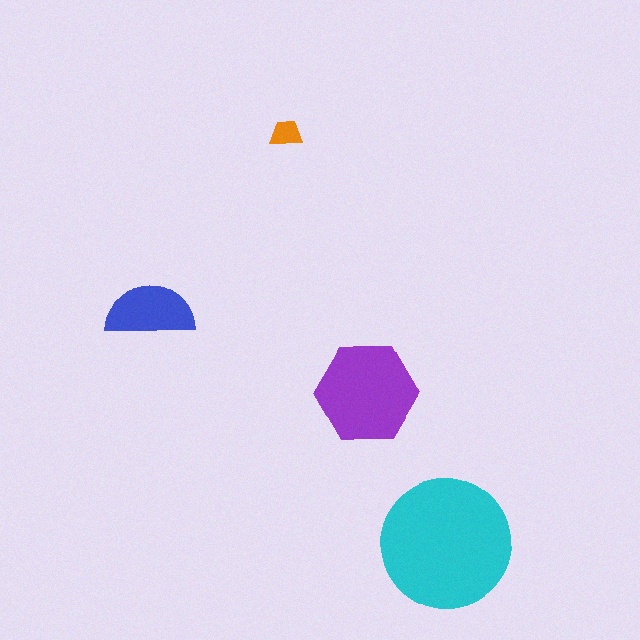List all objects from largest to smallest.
The cyan circle, the purple hexagon, the blue semicircle, the orange trapezoid.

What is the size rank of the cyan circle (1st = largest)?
1st.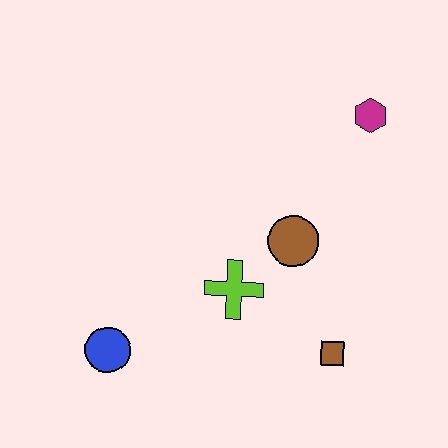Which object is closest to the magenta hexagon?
The brown circle is closest to the magenta hexagon.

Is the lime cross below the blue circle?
No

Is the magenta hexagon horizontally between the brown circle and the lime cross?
No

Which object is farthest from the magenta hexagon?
The blue circle is farthest from the magenta hexagon.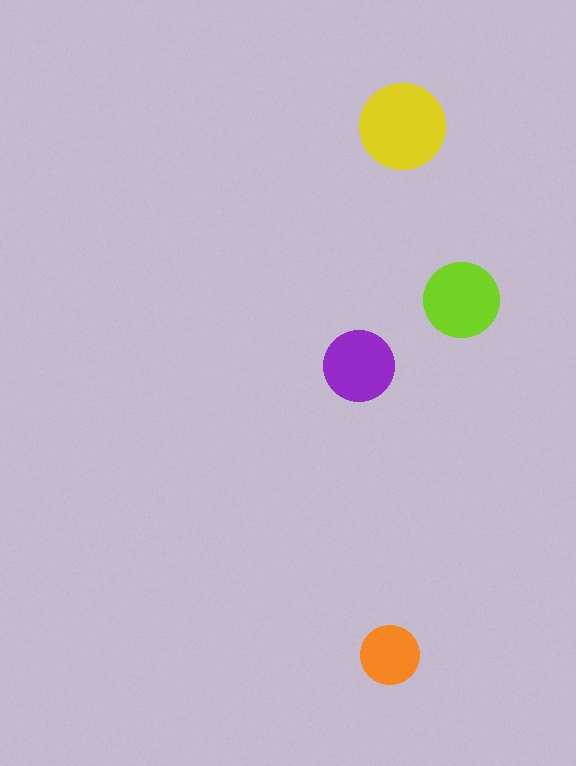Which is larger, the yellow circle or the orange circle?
The yellow one.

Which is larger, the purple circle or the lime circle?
The lime one.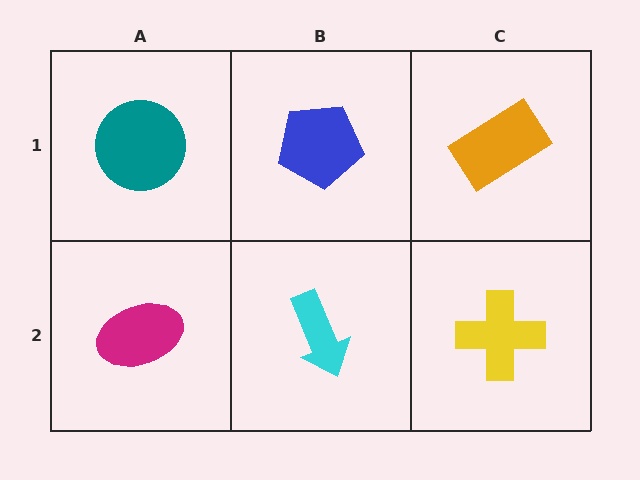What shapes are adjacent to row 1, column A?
A magenta ellipse (row 2, column A), a blue pentagon (row 1, column B).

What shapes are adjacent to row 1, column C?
A yellow cross (row 2, column C), a blue pentagon (row 1, column B).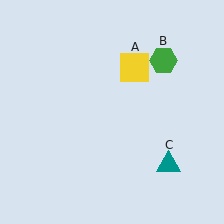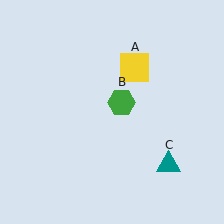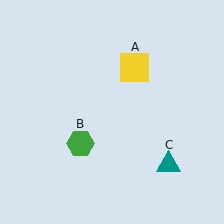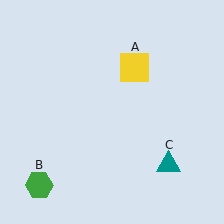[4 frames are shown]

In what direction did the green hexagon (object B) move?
The green hexagon (object B) moved down and to the left.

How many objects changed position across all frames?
1 object changed position: green hexagon (object B).